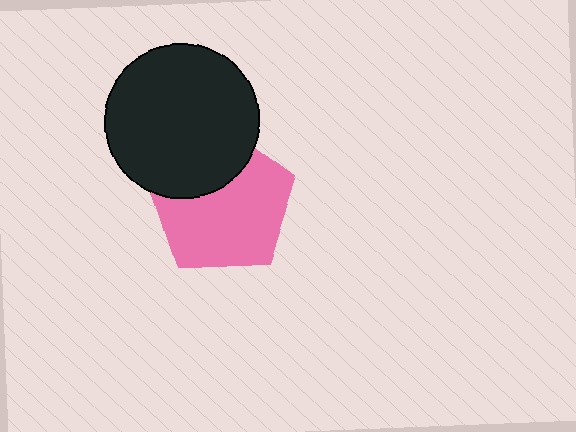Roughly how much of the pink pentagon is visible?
Most of it is visible (roughly 69%).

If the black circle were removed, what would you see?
You would see the complete pink pentagon.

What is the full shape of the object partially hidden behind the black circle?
The partially hidden object is a pink pentagon.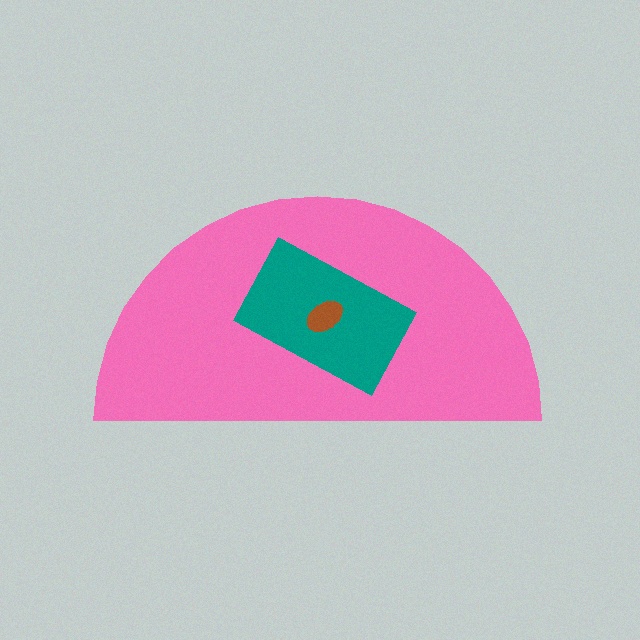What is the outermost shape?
The pink semicircle.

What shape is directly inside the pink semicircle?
The teal rectangle.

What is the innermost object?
The brown ellipse.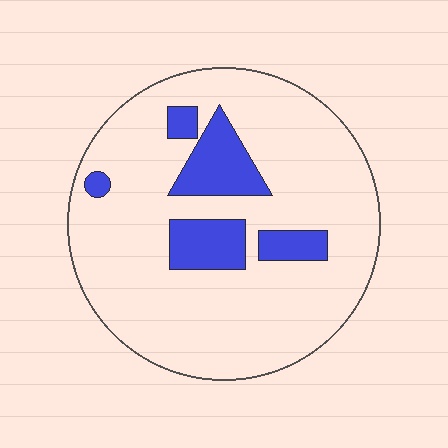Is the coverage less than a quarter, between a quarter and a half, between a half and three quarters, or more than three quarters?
Less than a quarter.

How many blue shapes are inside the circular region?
5.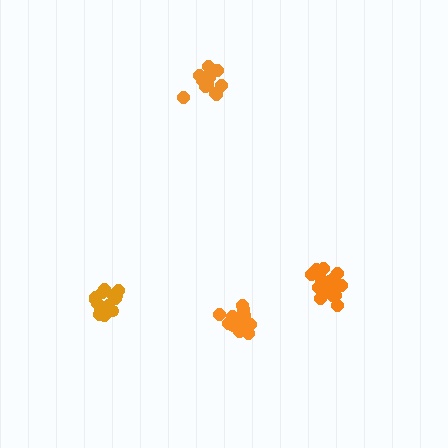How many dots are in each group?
Group 1: 13 dots, Group 2: 16 dots, Group 3: 15 dots, Group 4: 18 dots (62 total).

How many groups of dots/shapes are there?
There are 4 groups.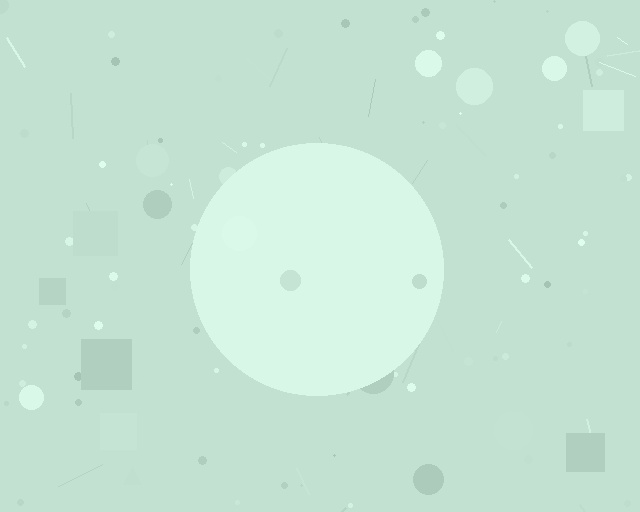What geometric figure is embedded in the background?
A circle is embedded in the background.